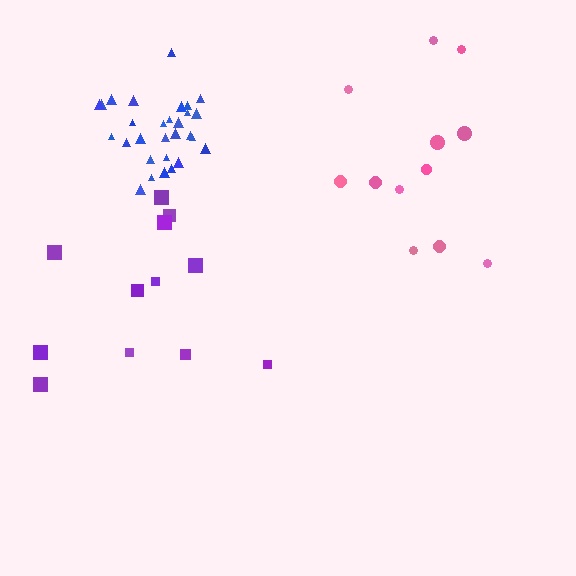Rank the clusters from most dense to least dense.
blue, pink, purple.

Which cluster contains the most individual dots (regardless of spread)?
Blue (29).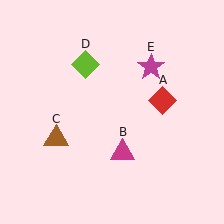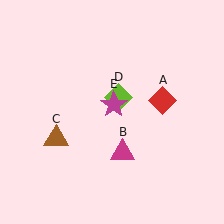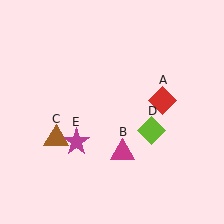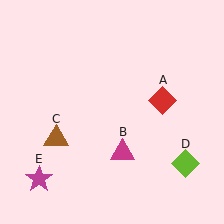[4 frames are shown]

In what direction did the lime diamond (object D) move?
The lime diamond (object D) moved down and to the right.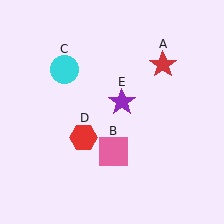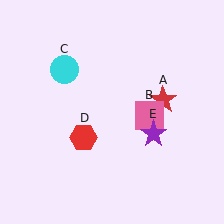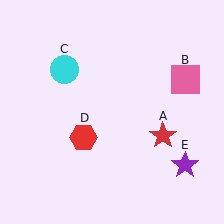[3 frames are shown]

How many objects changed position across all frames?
3 objects changed position: red star (object A), pink square (object B), purple star (object E).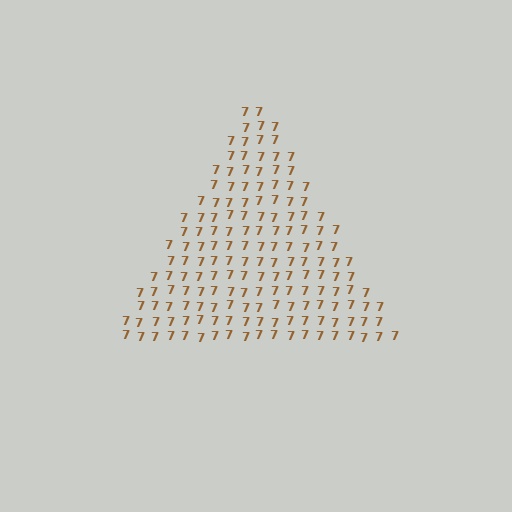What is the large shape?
The large shape is a triangle.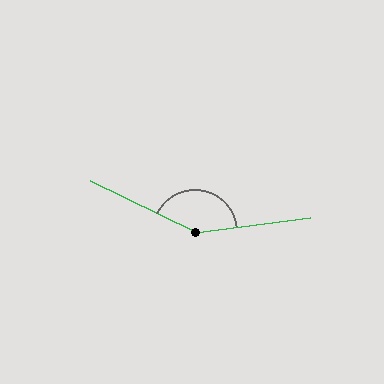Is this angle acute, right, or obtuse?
It is obtuse.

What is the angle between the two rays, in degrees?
Approximately 147 degrees.